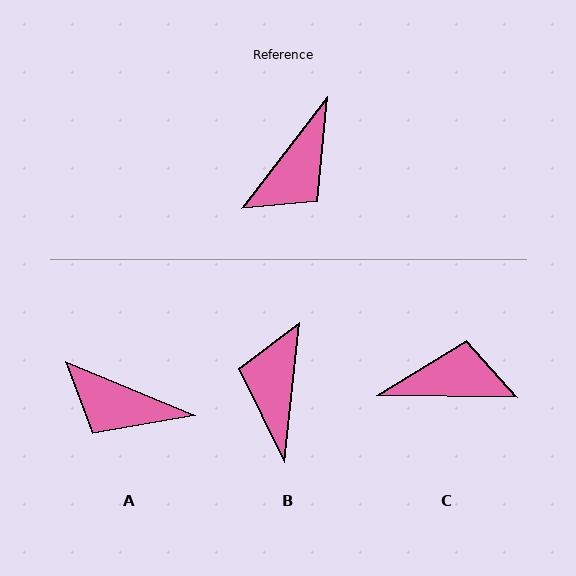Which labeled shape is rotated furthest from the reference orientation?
B, about 148 degrees away.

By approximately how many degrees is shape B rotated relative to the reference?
Approximately 148 degrees clockwise.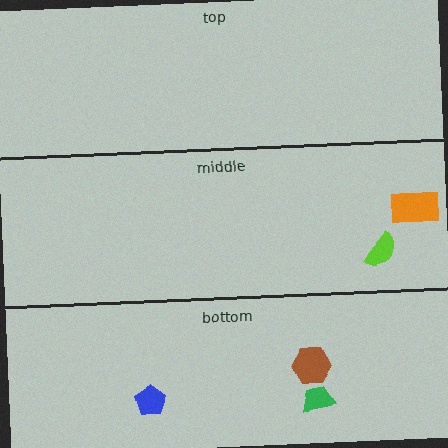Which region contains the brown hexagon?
The bottom region.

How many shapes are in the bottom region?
3.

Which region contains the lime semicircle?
The middle region.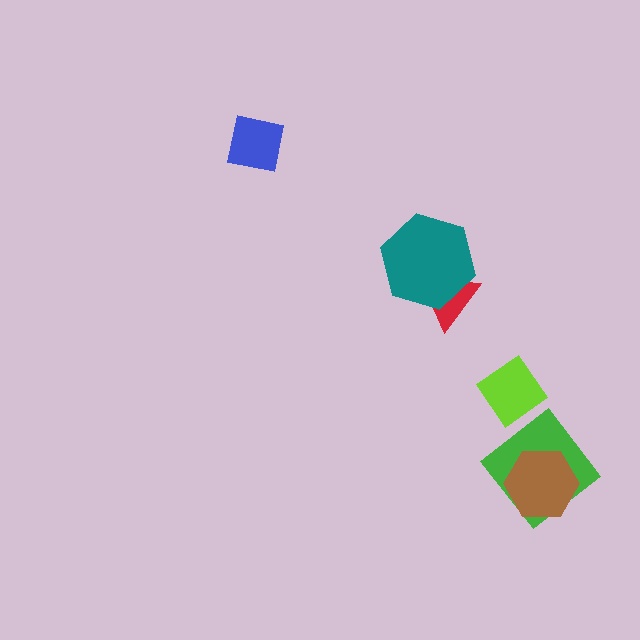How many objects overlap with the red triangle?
1 object overlaps with the red triangle.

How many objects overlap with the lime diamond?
0 objects overlap with the lime diamond.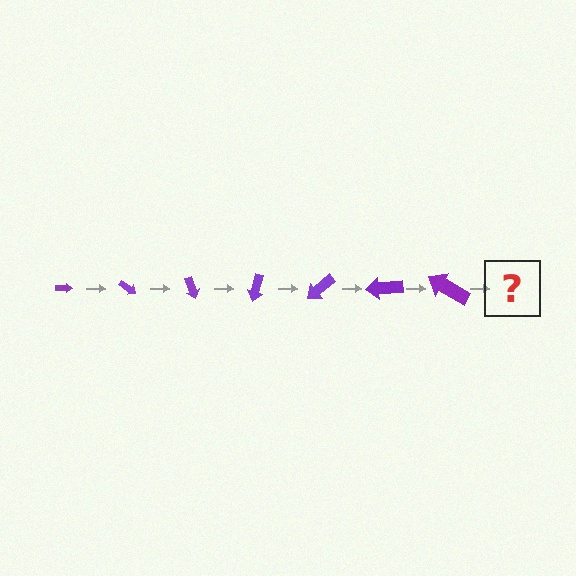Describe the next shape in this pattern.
It should be an arrow, larger than the previous one and rotated 245 degrees from the start.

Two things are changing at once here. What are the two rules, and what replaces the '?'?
The two rules are that the arrow grows larger each step and it rotates 35 degrees each step. The '?' should be an arrow, larger than the previous one and rotated 245 degrees from the start.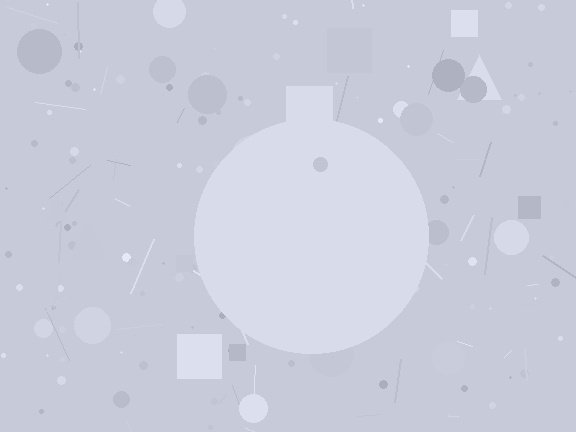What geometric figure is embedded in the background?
A circle is embedded in the background.